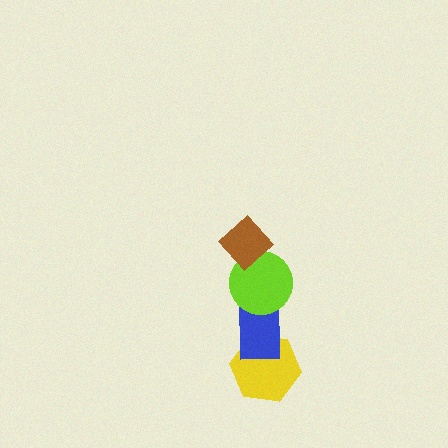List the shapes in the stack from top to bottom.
From top to bottom: the brown diamond, the lime circle, the blue rectangle, the yellow hexagon.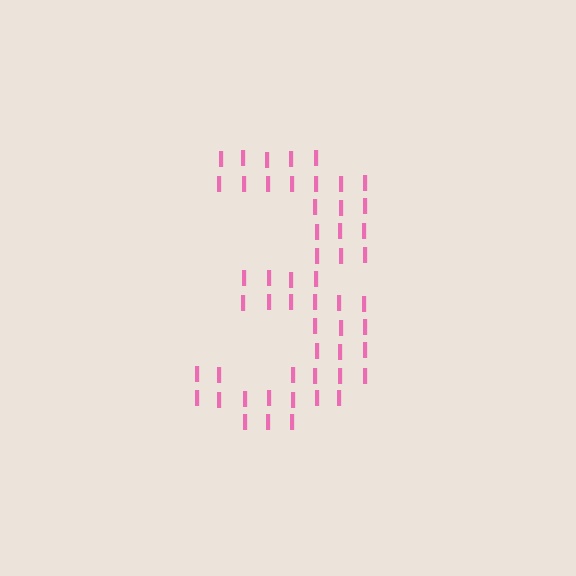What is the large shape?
The large shape is the digit 3.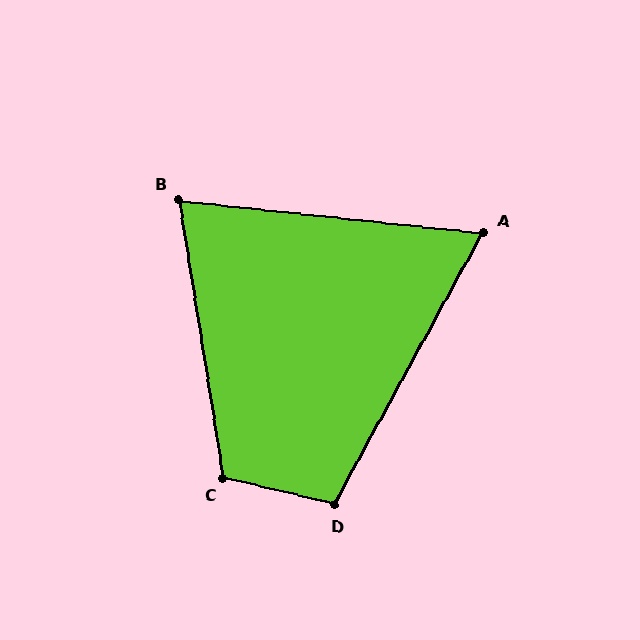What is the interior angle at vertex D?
Approximately 105 degrees (obtuse).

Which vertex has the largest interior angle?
C, at approximately 112 degrees.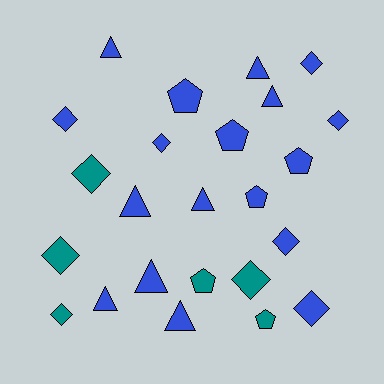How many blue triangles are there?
There are 8 blue triangles.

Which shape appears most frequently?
Diamond, with 10 objects.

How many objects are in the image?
There are 24 objects.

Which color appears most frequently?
Blue, with 18 objects.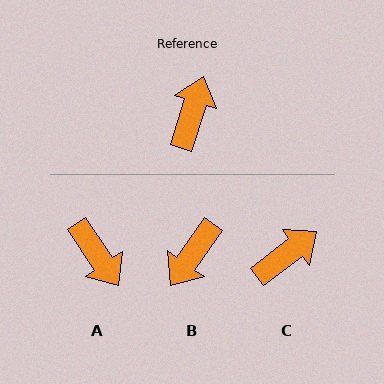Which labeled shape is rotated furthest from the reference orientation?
B, about 163 degrees away.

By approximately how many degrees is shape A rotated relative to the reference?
Approximately 128 degrees clockwise.